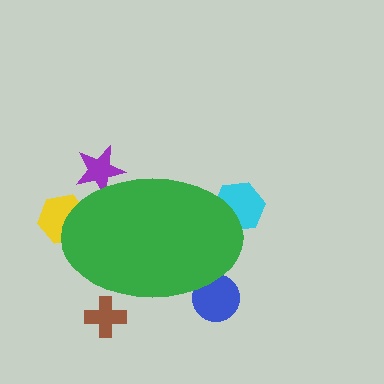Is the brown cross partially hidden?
Yes, the brown cross is partially hidden behind the green ellipse.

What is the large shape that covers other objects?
A green ellipse.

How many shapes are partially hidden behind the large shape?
5 shapes are partially hidden.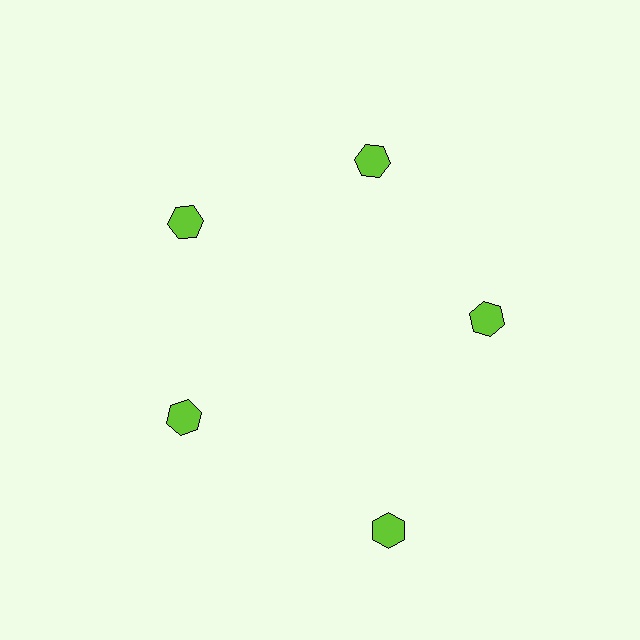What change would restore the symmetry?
The symmetry would be restored by moving it inward, back onto the ring so that all 5 hexagons sit at equal angles and equal distance from the center.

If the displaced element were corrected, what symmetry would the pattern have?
It would have 5-fold rotational symmetry — the pattern would map onto itself every 72 degrees.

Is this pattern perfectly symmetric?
No. The 5 lime hexagons are arranged in a ring, but one element near the 5 o'clock position is pushed outward from the center, breaking the 5-fold rotational symmetry.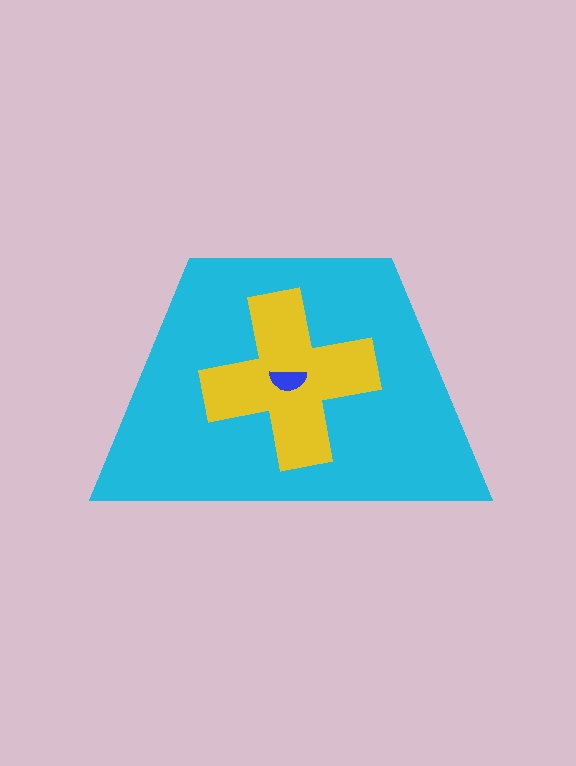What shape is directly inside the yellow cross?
The blue semicircle.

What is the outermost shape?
The cyan trapezoid.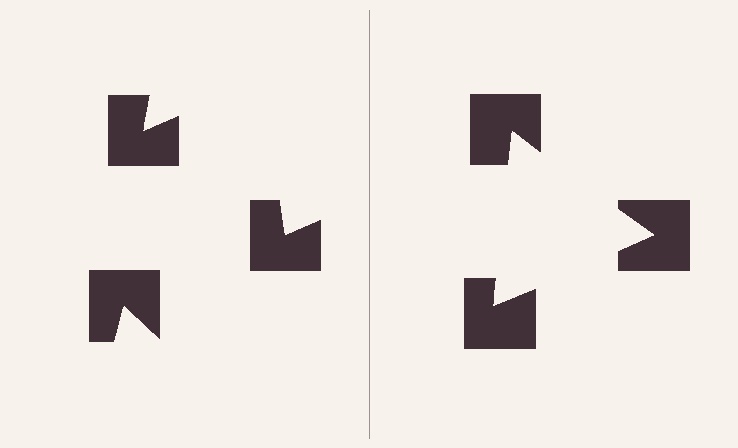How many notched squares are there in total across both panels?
6 — 3 on each side.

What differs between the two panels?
The notched squares are positioned identically on both sides; only the wedge orientations differ. On the right they align to a triangle; on the left they are misaligned.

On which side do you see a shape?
An illusory triangle appears on the right side. On the left side the wedge cuts are rotated, so no coherent shape forms.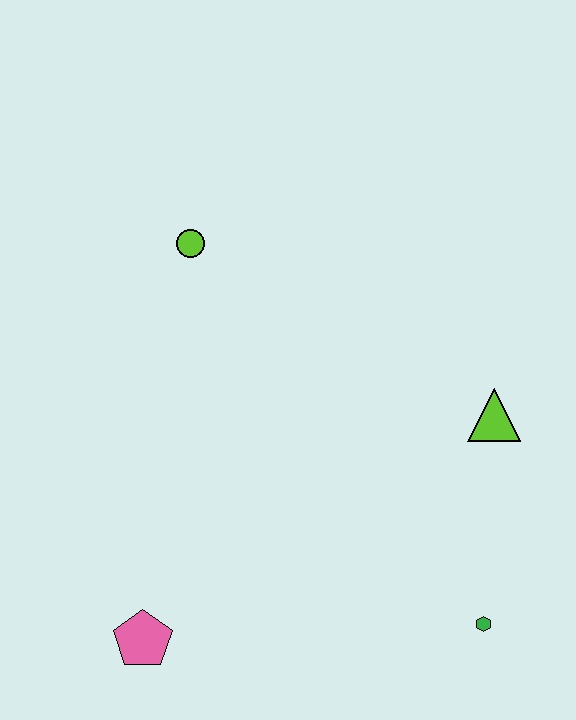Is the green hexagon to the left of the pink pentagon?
No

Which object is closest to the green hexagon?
The lime triangle is closest to the green hexagon.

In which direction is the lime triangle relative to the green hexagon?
The lime triangle is above the green hexagon.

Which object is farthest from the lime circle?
The green hexagon is farthest from the lime circle.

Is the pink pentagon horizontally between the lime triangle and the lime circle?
No